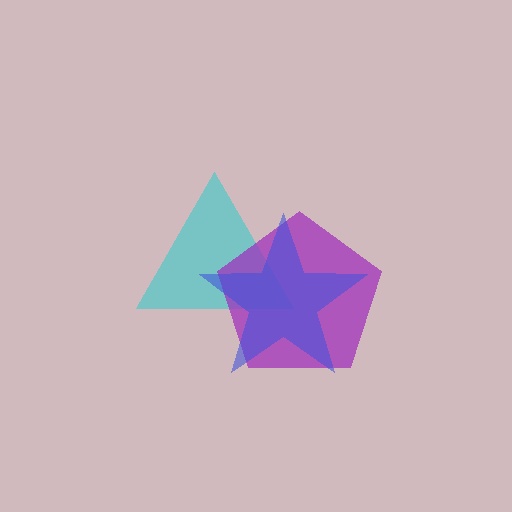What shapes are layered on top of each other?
The layered shapes are: a cyan triangle, a purple pentagon, a blue star.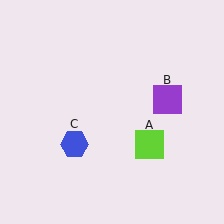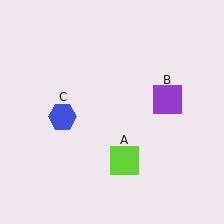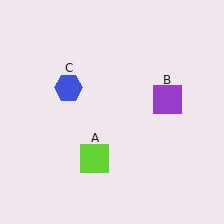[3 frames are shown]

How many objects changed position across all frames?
2 objects changed position: lime square (object A), blue hexagon (object C).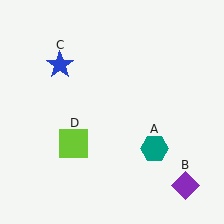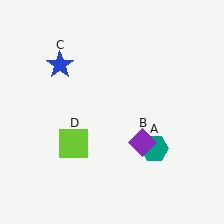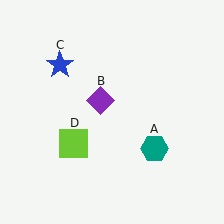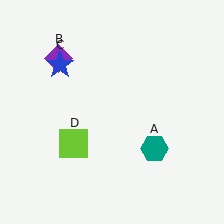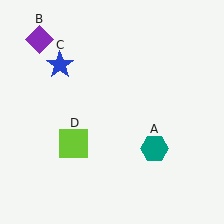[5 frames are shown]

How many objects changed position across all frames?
1 object changed position: purple diamond (object B).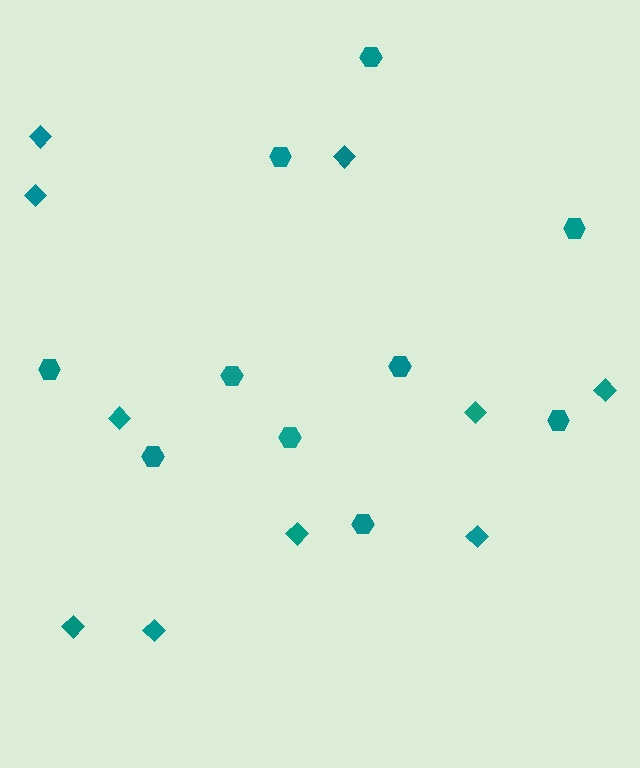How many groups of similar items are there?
There are 2 groups: one group of hexagons (10) and one group of diamonds (10).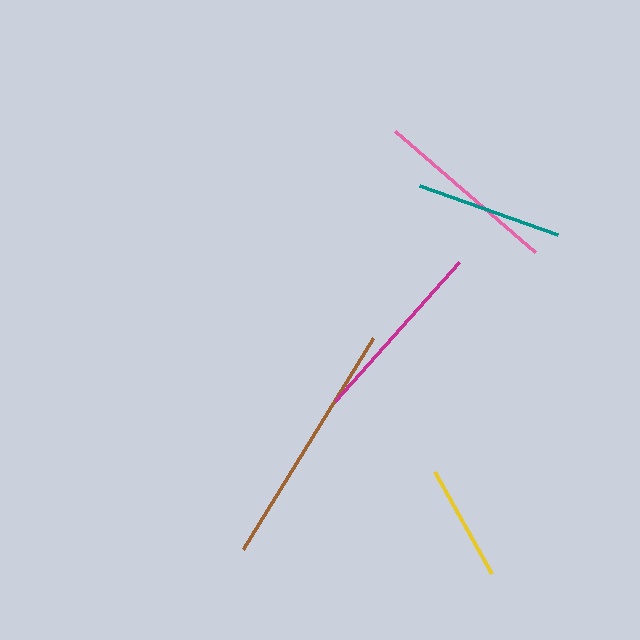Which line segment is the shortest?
The yellow line is the shortest at approximately 116 pixels.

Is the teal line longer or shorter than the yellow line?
The teal line is longer than the yellow line.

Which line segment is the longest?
The brown line is the longest at approximately 248 pixels.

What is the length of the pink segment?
The pink segment is approximately 186 pixels long.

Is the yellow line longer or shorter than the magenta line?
The magenta line is longer than the yellow line.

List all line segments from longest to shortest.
From longest to shortest: brown, magenta, pink, teal, yellow.